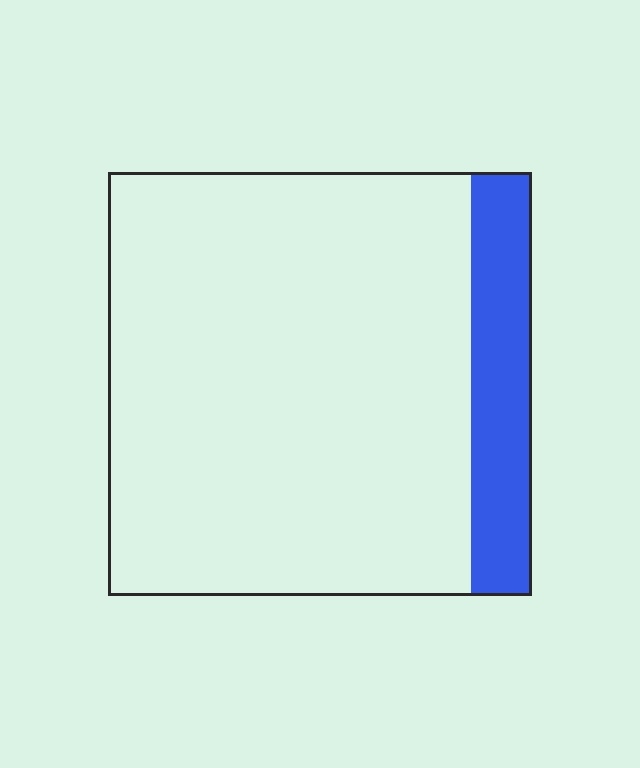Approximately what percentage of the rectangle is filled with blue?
Approximately 15%.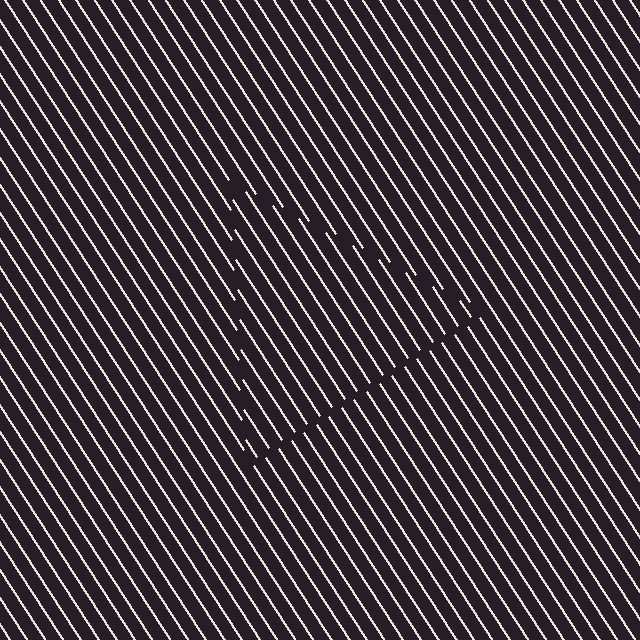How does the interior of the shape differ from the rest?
The interior of the shape contains the same grating, shifted by half a period — the contour is defined by the phase discontinuity where line-ends from the inner and outer gratings abut.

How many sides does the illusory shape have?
3 sides — the line-ends trace a triangle.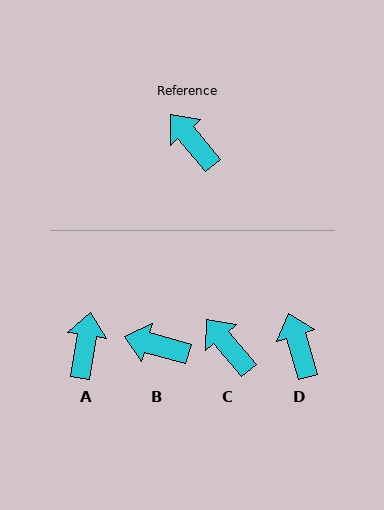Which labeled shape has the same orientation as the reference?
C.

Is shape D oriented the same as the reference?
No, it is off by about 23 degrees.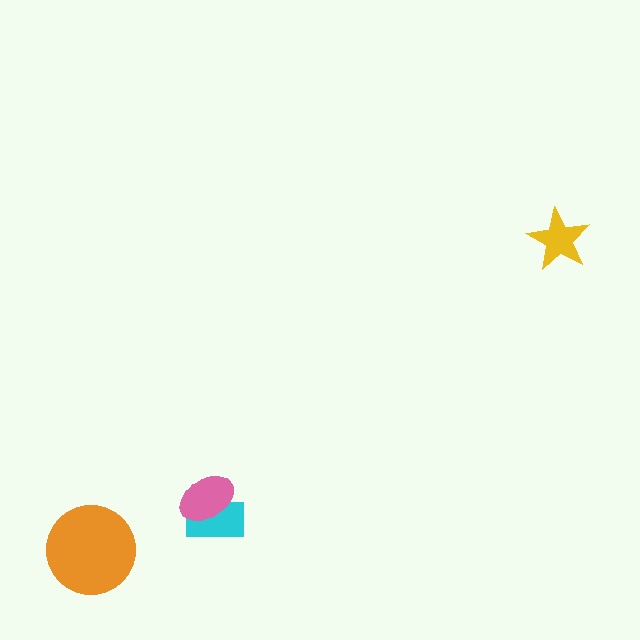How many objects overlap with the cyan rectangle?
1 object overlaps with the cyan rectangle.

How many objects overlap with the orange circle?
0 objects overlap with the orange circle.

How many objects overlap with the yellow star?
0 objects overlap with the yellow star.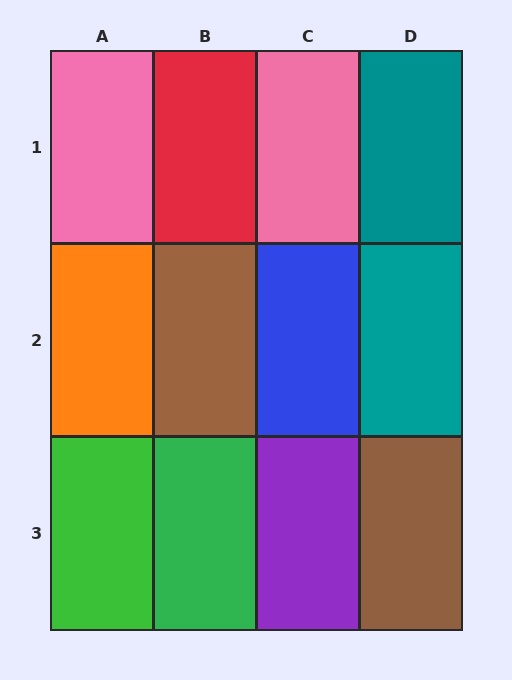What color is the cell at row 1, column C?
Pink.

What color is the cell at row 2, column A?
Orange.